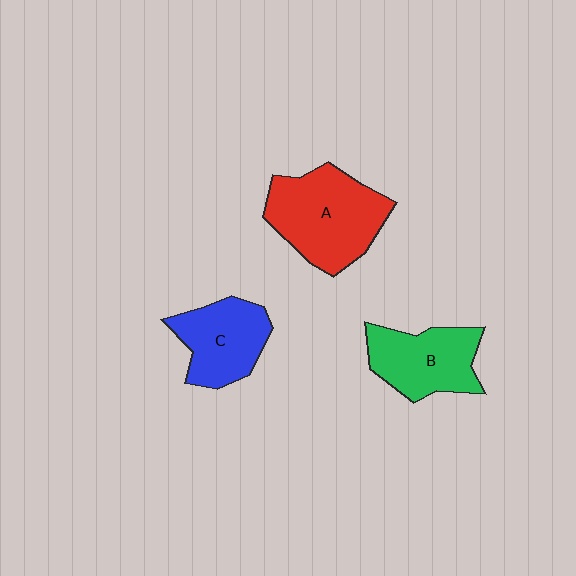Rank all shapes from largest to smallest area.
From largest to smallest: A (red), B (green), C (blue).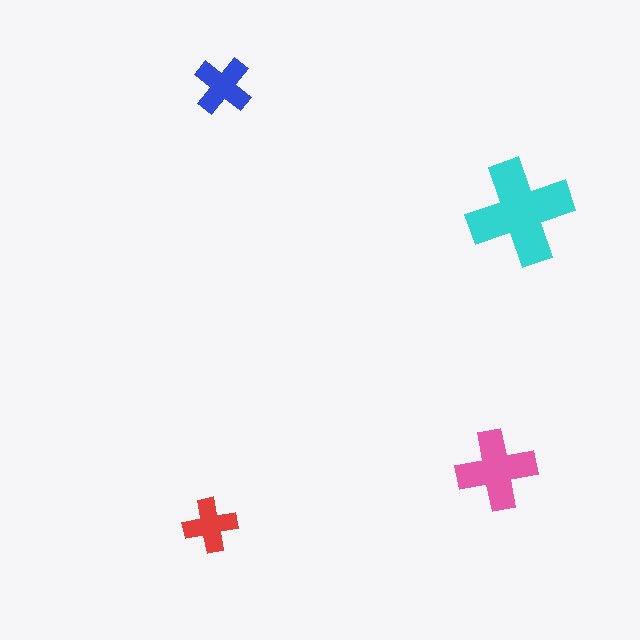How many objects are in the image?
There are 4 objects in the image.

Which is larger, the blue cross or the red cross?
The blue one.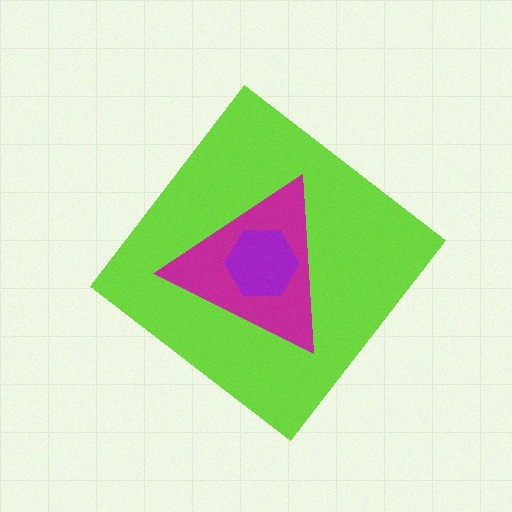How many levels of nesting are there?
3.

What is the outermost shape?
The lime diamond.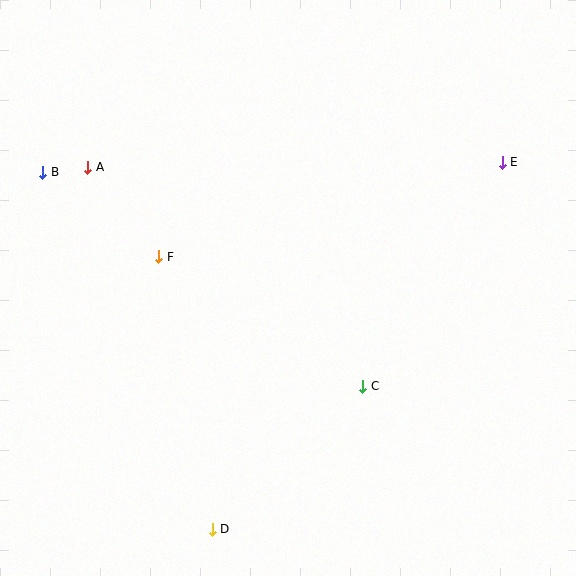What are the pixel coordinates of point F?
Point F is at (159, 257).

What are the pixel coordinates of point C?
Point C is at (363, 386).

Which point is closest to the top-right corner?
Point E is closest to the top-right corner.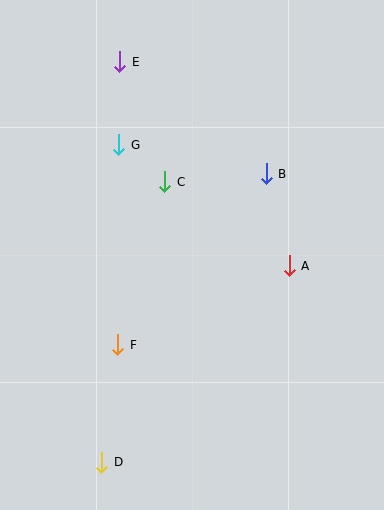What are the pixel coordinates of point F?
Point F is at (118, 345).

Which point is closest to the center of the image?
Point C at (165, 182) is closest to the center.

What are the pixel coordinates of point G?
Point G is at (119, 145).